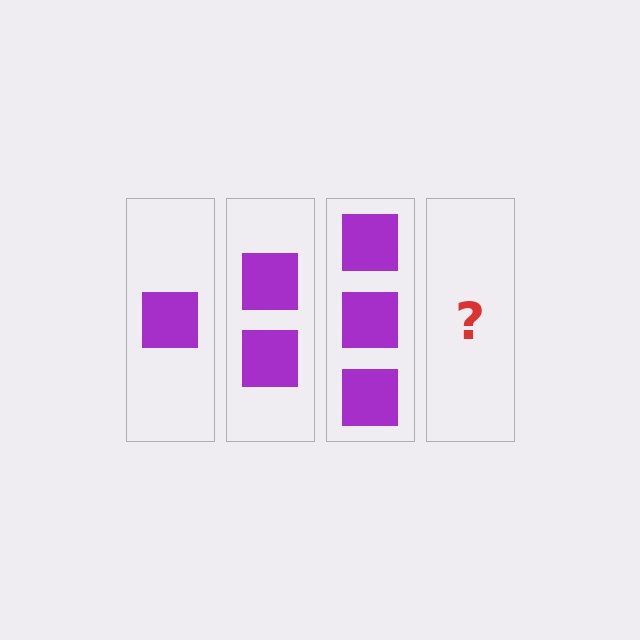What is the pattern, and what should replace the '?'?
The pattern is that each step adds one more square. The '?' should be 4 squares.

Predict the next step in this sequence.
The next step is 4 squares.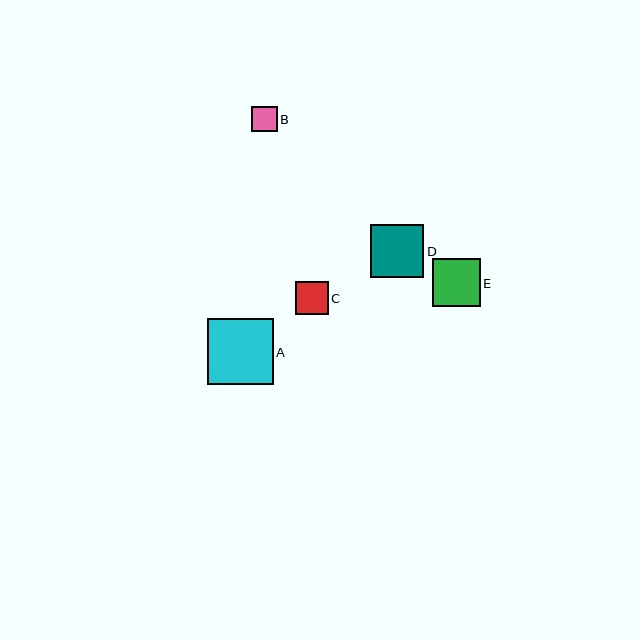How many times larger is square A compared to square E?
Square A is approximately 1.4 times the size of square E.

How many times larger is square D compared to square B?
Square D is approximately 2.1 times the size of square B.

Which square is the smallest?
Square B is the smallest with a size of approximately 26 pixels.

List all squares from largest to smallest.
From largest to smallest: A, D, E, C, B.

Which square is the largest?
Square A is the largest with a size of approximately 65 pixels.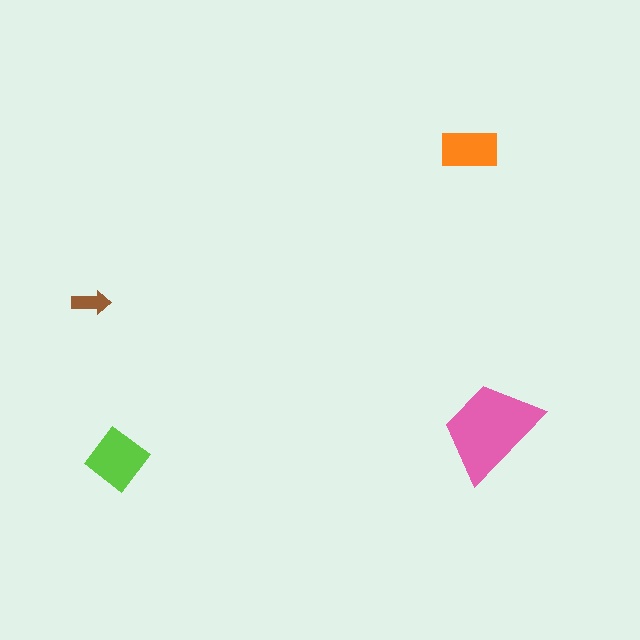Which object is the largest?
The pink trapezoid.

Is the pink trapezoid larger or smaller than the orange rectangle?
Larger.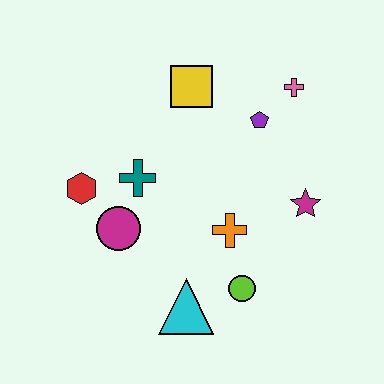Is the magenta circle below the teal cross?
Yes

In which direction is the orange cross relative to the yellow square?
The orange cross is below the yellow square.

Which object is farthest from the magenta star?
The red hexagon is farthest from the magenta star.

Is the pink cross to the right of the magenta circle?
Yes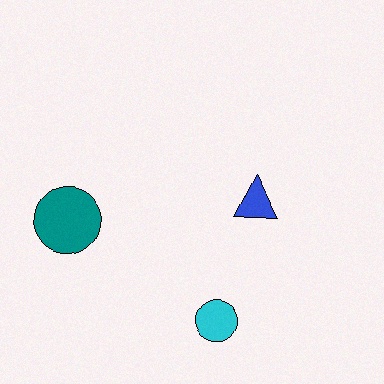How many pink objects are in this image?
There are no pink objects.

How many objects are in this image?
There are 3 objects.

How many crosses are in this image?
There are no crosses.